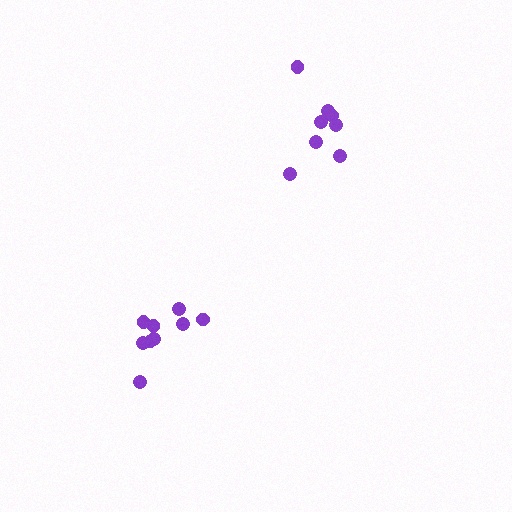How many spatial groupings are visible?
There are 2 spatial groupings.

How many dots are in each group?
Group 1: 9 dots, Group 2: 8 dots (17 total).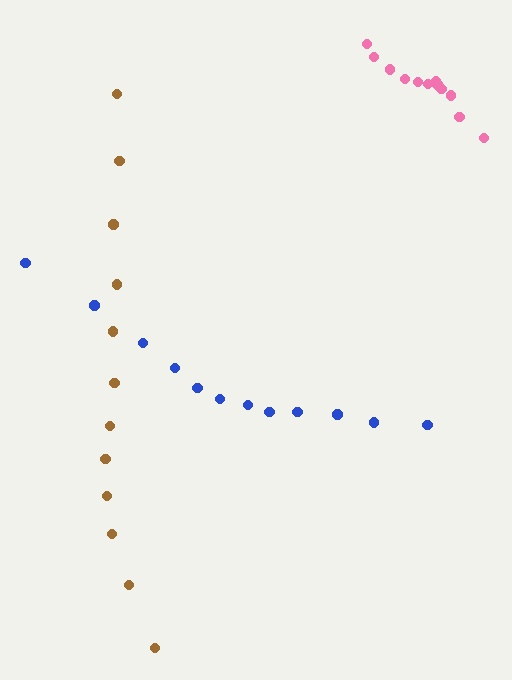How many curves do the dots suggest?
There are 3 distinct paths.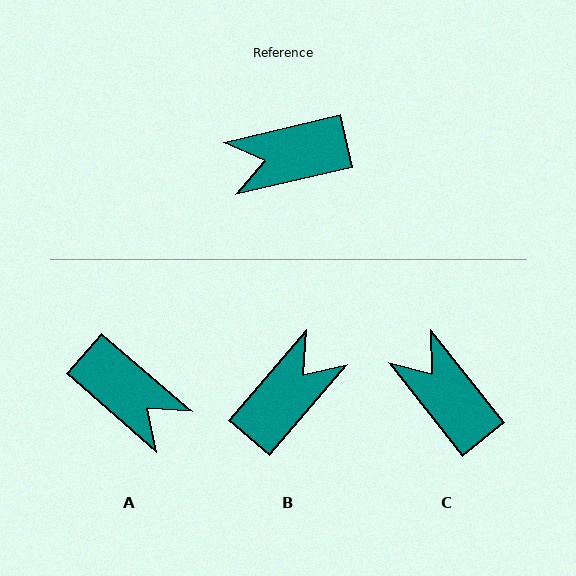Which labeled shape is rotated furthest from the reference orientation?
B, about 144 degrees away.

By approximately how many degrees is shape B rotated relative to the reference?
Approximately 144 degrees clockwise.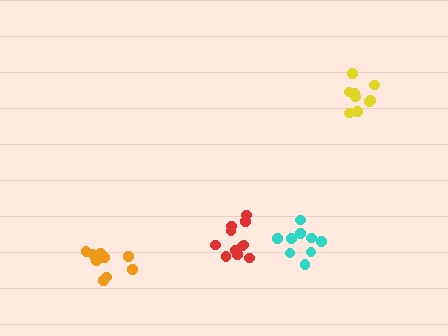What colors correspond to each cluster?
The clusters are colored: red, yellow, orange, cyan.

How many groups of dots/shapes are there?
There are 4 groups.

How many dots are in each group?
Group 1: 11 dots, Group 2: 9 dots, Group 3: 10 dots, Group 4: 9 dots (39 total).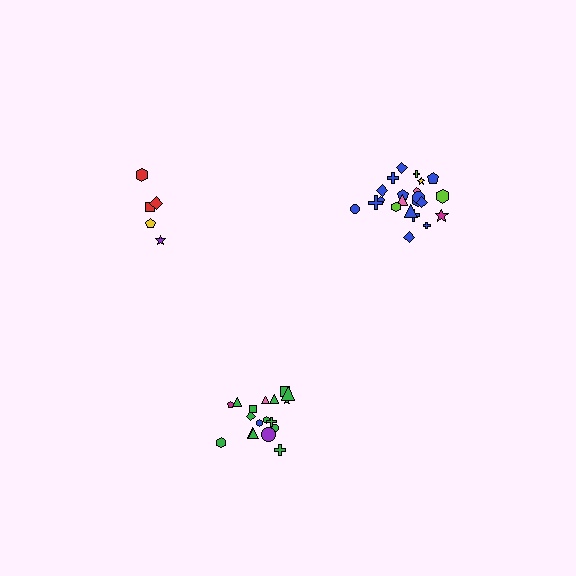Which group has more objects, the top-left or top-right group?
The top-right group.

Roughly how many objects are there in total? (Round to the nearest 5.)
Roughly 45 objects in total.